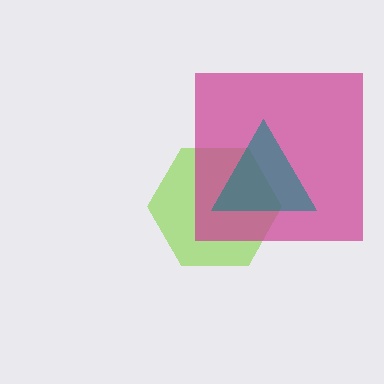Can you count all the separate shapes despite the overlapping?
Yes, there are 3 separate shapes.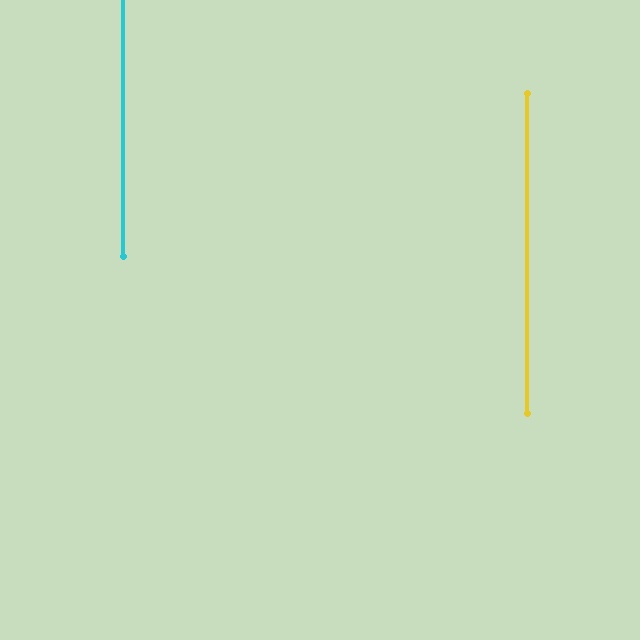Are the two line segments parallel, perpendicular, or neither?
Parallel — their directions differ by only 0.1°.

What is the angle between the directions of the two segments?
Approximately 0 degrees.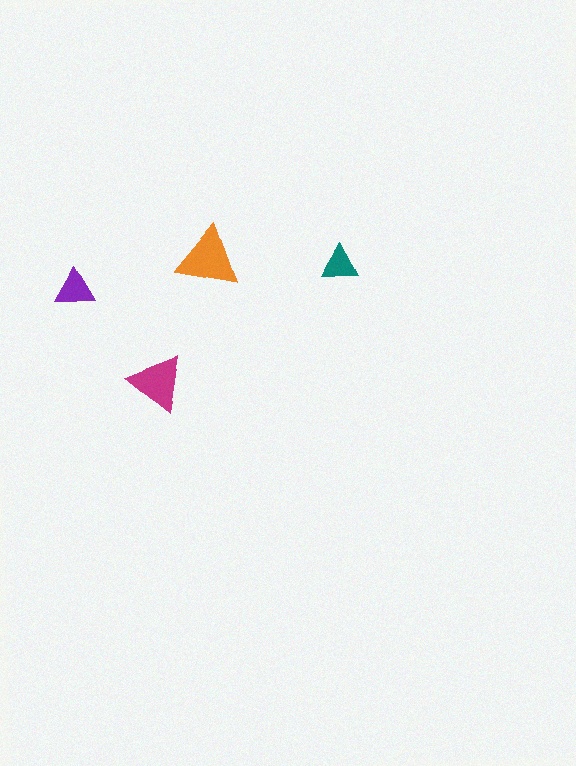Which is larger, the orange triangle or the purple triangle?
The orange one.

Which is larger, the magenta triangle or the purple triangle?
The magenta one.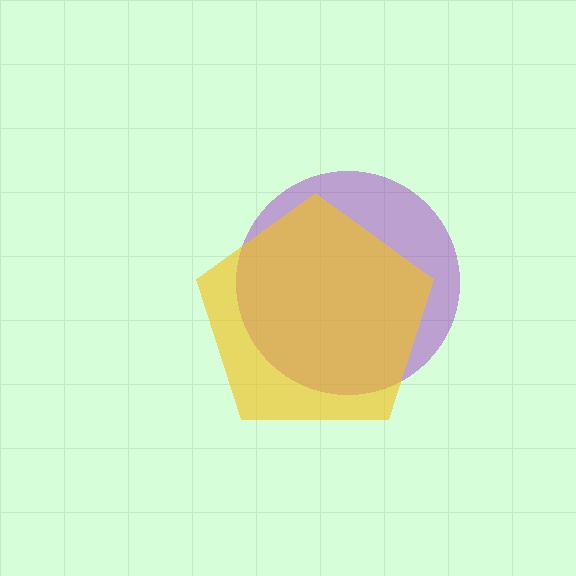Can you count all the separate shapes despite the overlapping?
Yes, there are 2 separate shapes.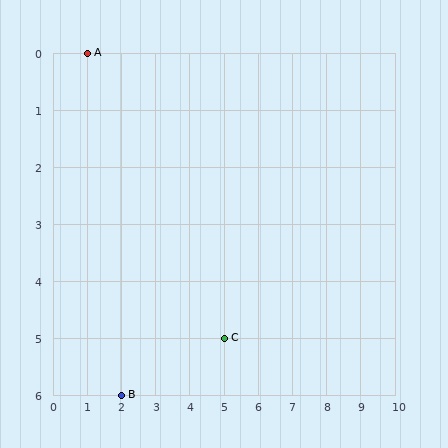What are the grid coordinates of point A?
Point A is at grid coordinates (1, 0).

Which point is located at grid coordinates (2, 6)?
Point B is at (2, 6).